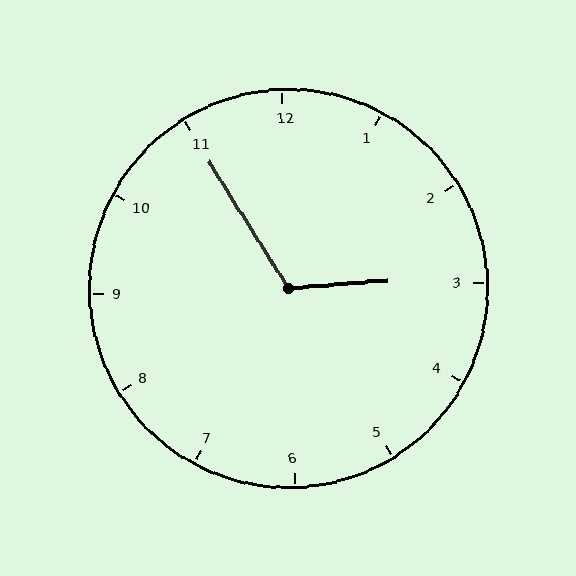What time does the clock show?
2:55.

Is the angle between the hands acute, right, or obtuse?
It is obtuse.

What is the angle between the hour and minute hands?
Approximately 118 degrees.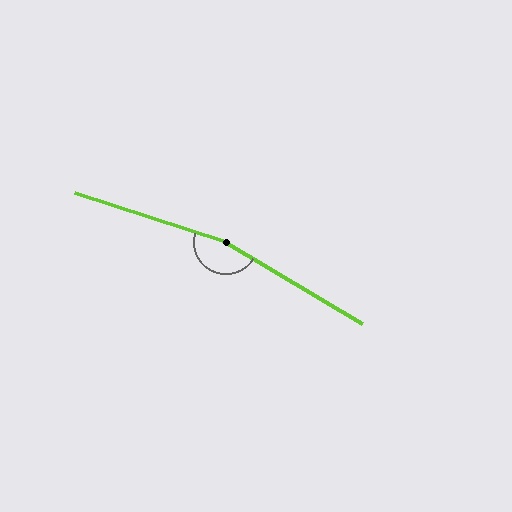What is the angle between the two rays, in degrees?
Approximately 167 degrees.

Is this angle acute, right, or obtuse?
It is obtuse.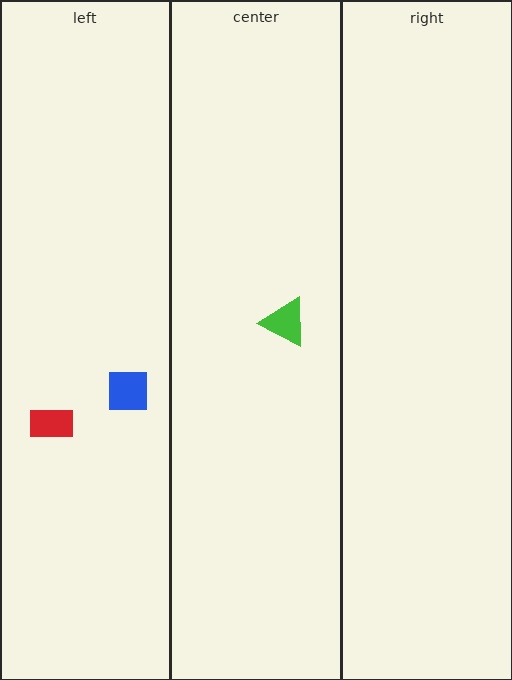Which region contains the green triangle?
The center region.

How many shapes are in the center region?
1.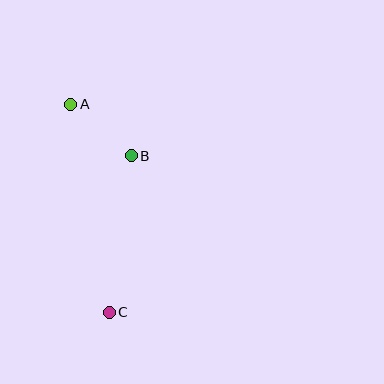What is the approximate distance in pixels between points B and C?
The distance between B and C is approximately 158 pixels.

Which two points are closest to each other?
Points A and B are closest to each other.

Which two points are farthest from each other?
Points A and C are farthest from each other.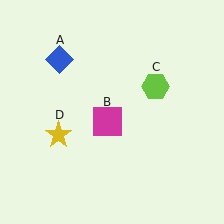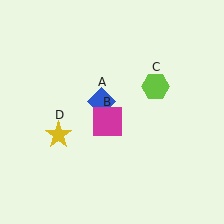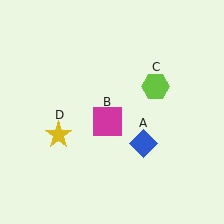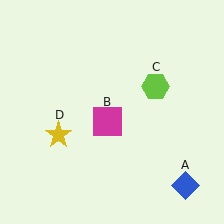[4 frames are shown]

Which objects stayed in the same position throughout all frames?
Magenta square (object B) and lime hexagon (object C) and yellow star (object D) remained stationary.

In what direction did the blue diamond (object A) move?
The blue diamond (object A) moved down and to the right.